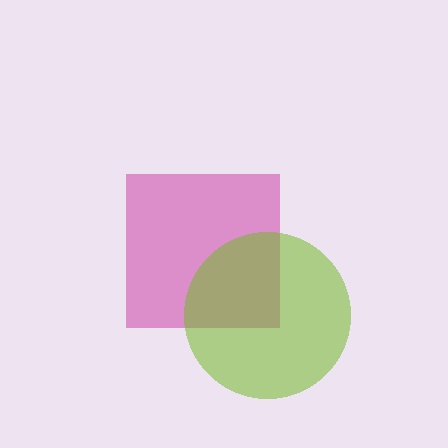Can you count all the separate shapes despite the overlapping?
Yes, there are 2 separate shapes.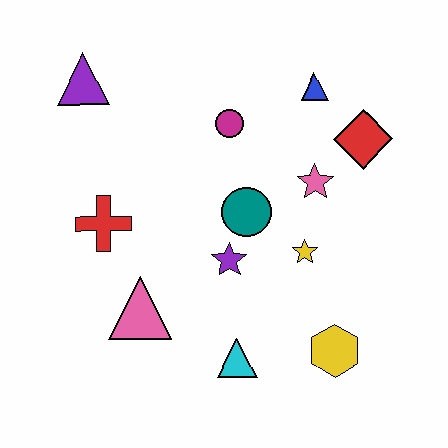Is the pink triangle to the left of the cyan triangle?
Yes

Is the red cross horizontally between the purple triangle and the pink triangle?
Yes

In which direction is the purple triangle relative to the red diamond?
The purple triangle is to the left of the red diamond.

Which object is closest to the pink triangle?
The red cross is closest to the pink triangle.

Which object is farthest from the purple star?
The purple triangle is farthest from the purple star.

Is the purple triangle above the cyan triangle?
Yes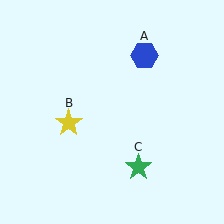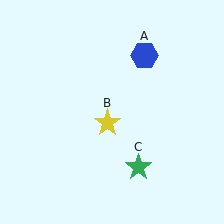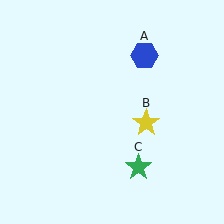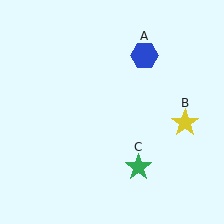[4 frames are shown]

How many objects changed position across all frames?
1 object changed position: yellow star (object B).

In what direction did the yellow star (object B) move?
The yellow star (object B) moved right.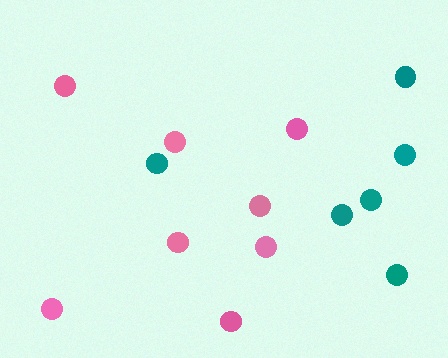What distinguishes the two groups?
There are 2 groups: one group of teal circles (6) and one group of pink circles (8).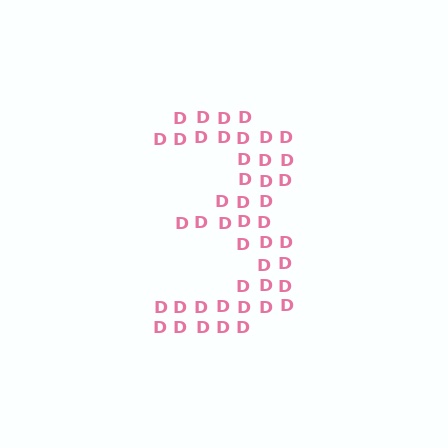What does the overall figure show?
The overall figure shows the digit 3.